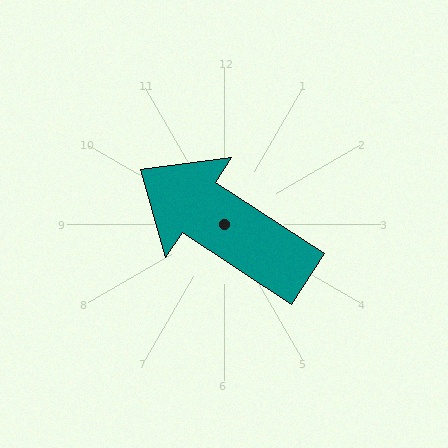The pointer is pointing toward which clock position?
Roughly 10 o'clock.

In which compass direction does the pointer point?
Northwest.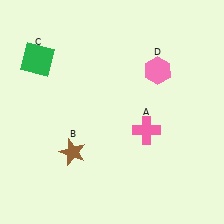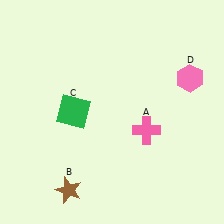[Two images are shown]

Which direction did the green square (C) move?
The green square (C) moved down.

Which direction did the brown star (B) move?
The brown star (B) moved down.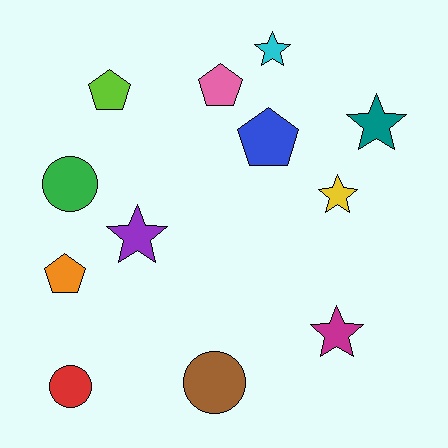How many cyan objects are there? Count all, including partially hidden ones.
There is 1 cyan object.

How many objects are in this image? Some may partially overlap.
There are 12 objects.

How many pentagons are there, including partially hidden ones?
There are 4 pentagons.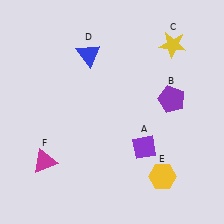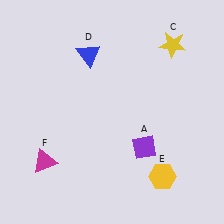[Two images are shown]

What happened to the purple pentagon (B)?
The purple pentagon (B) was removed in Image 2. It was in the top-right area of Image 1.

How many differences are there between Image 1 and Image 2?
There is 1 difference between the two images.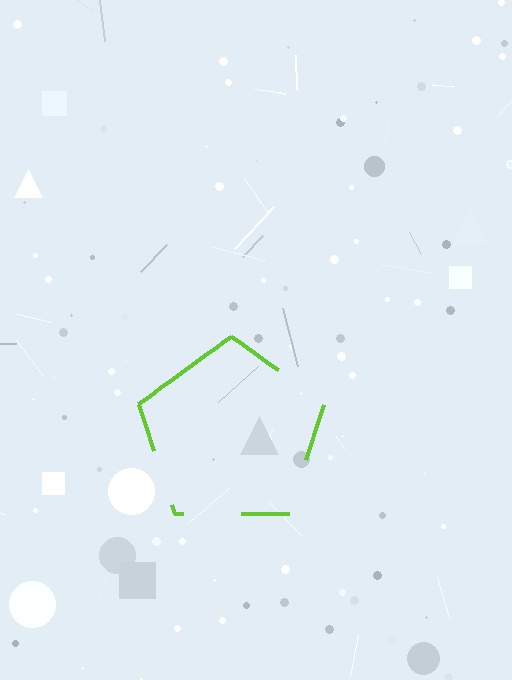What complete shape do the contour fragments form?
The contour fragments form a pentagon.